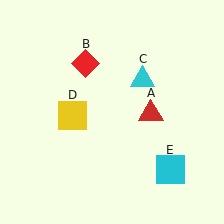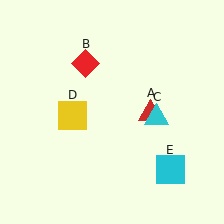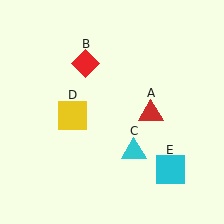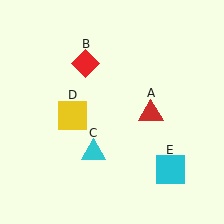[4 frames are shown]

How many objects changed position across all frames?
1 object changed position: cyan triangle (object C).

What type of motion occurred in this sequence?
The cyan triangle (object C) rotated clockwise around the center of the scene.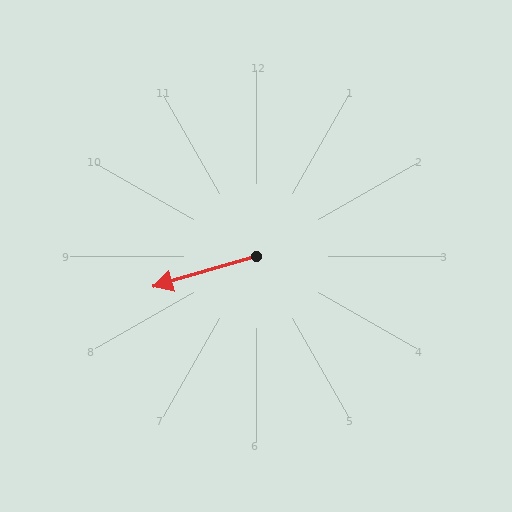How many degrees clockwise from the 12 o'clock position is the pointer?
Approximately 254 degrees.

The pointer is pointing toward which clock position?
Roughly 8 o'clock.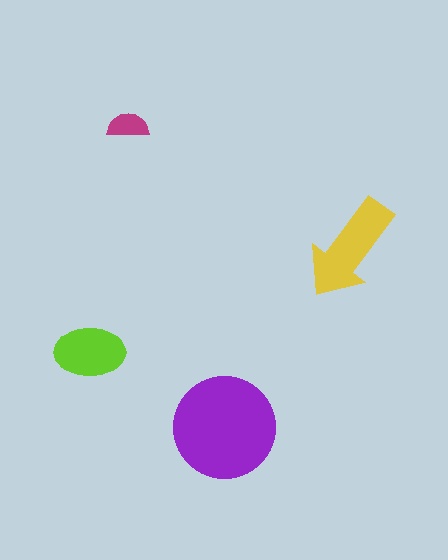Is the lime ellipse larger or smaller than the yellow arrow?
Smaller.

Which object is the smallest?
The magenta semicircle.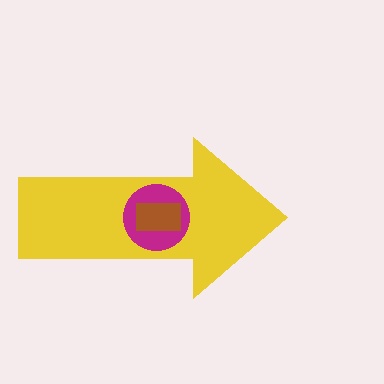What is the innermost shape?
The brown rectangle.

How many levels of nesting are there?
3.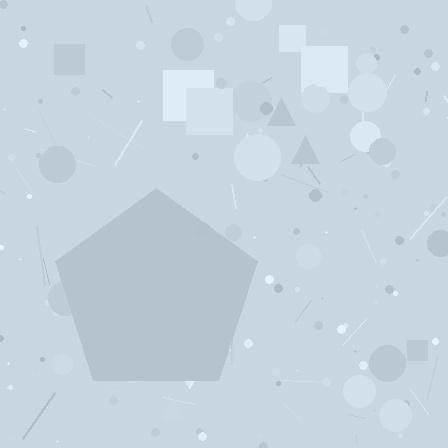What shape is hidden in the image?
A pentagon is hidden in the image.